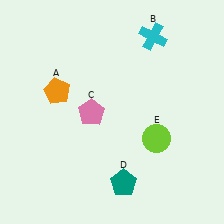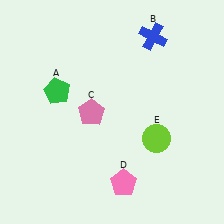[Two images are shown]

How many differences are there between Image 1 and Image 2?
There are 3 differences between the two images.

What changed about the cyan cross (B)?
In Image 1, B is cyan. In Image 2, it changed to blue.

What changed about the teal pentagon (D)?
In Image 1, D is teal. In Image 2, it changed to pink.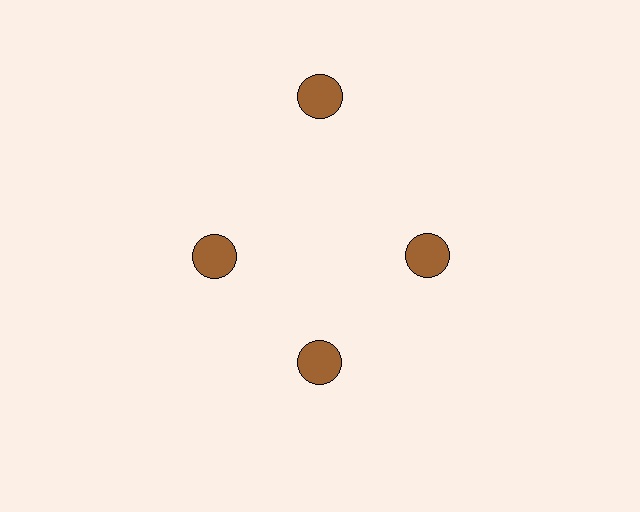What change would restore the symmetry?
The symmetry would be restored by moving it inward, back onto the ring so that all 4 circles sit at equal angles and equal distance from the center.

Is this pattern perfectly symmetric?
No. The 4 brown circles are arranged in a ring, but one element near the 12 o'clock position is pushed outward from the center, breaking the 4-fold rotational symmetry.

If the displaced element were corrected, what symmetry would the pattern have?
It would have 4-fold rotational symmetry — the pattern would map onto itself every 90 degrees.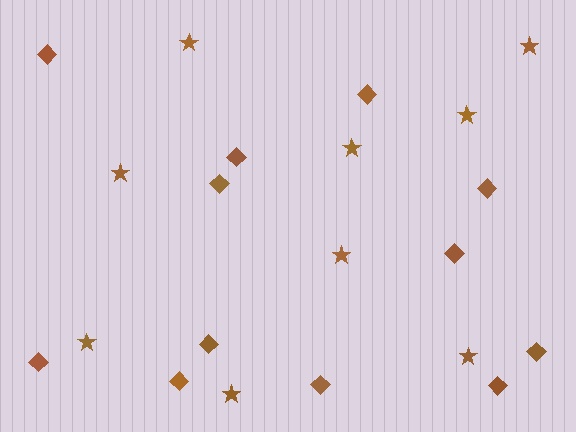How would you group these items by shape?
There are 2 groups: one group of stars (9) and one group of diamonds (12).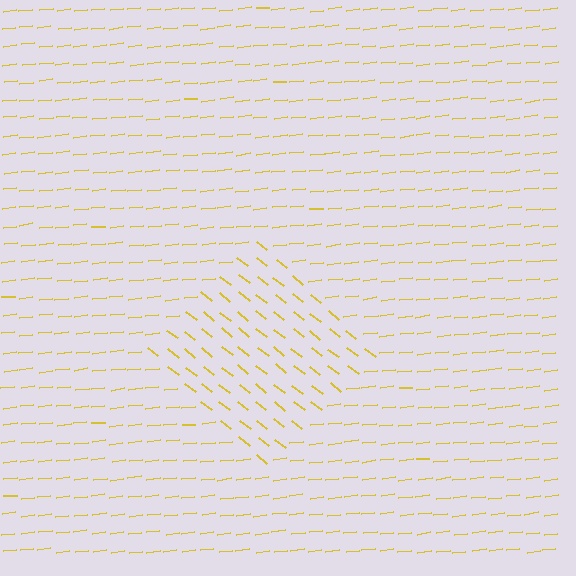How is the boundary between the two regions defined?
The boundary is defined purely by a change in line orientation (approximately 45 degrees difference). All lines are the same color and thickness.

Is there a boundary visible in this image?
Yes, there is a texture boundary formed by a change in line orientation.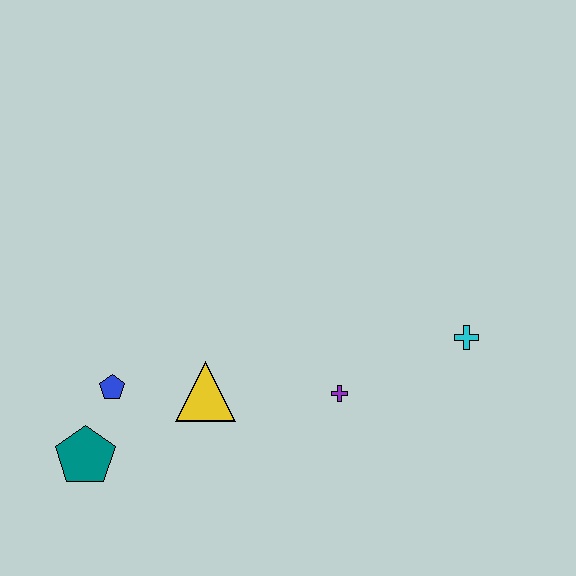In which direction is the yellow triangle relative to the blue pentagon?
The yellow triangle is to the right of the blue pentagon.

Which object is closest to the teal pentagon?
The blue pentagon is closest to the teal pentagon.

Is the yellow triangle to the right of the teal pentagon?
Yes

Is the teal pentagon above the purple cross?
No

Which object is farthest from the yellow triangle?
The cyan cross is farthest from the yellow triangle.